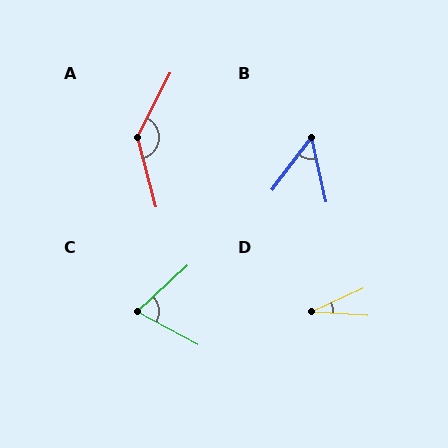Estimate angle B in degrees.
Approximately 50 degrees.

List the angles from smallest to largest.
D (27°), B (50°), C (71°), A (138°).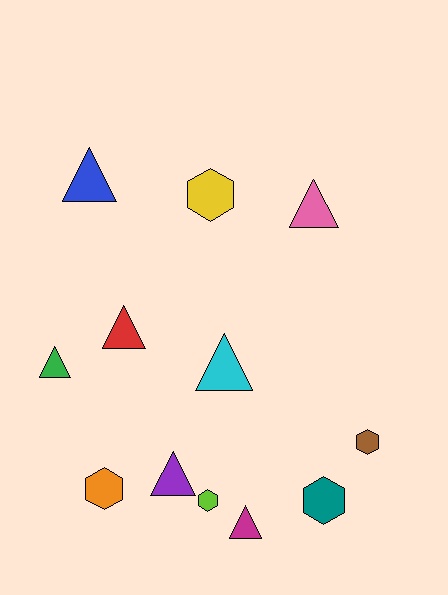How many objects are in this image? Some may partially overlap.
There are 12 objects.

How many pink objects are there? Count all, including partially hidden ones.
There is 1 pink object.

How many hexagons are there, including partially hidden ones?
There are 5 hexagons.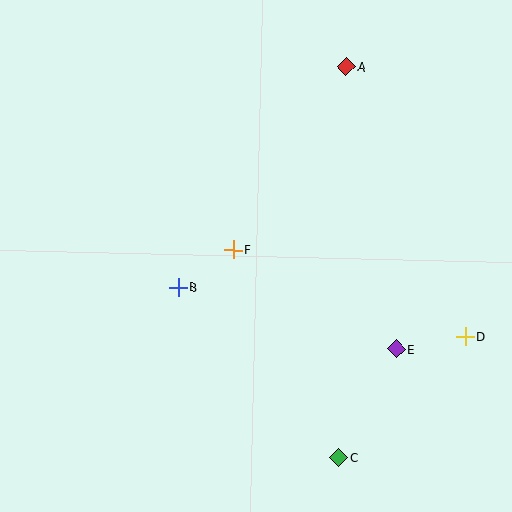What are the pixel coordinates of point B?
Point B is at (179, 287).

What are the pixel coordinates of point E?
Point E is at (396, 349).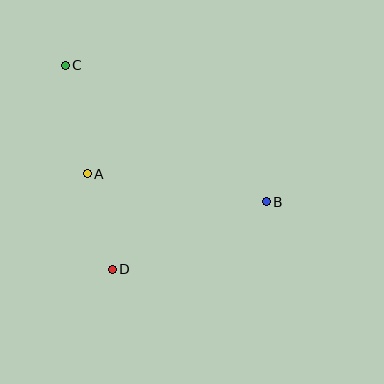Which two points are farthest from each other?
Points B and C are farthest from each other.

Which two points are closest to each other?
Points A and D are closest to each other.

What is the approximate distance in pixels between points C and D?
The distance between C and D is approximately 209 pixels.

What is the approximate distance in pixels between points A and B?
The distance between A and B is approximately 181 pixels.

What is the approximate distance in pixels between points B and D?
The distance between B and D is approximately 168 pixels.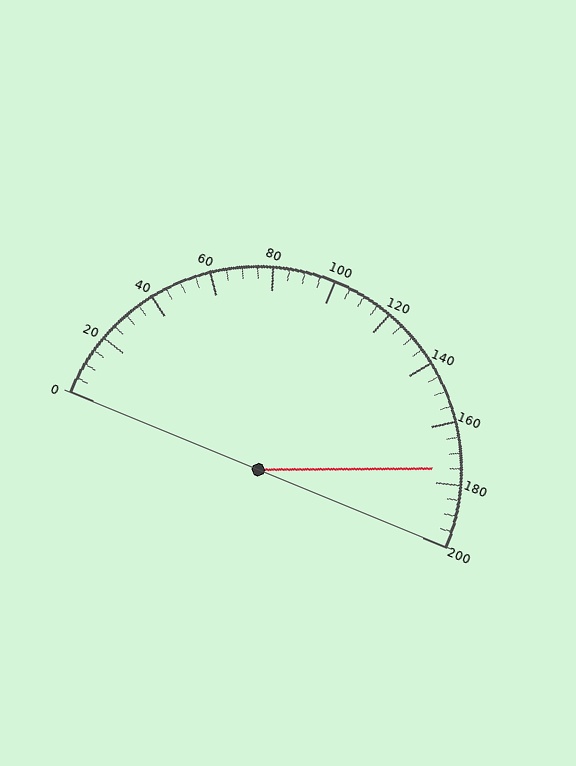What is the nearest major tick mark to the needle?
The nearest major tick mark is 180.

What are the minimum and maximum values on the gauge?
The gauge ranges from 0 to 200.